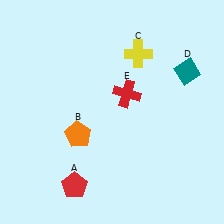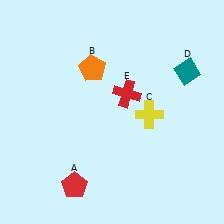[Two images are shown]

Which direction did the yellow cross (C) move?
The yellow cross (C) moved down.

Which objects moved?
The objects that moved are: the orange pentagon (B), the yellow cross (C).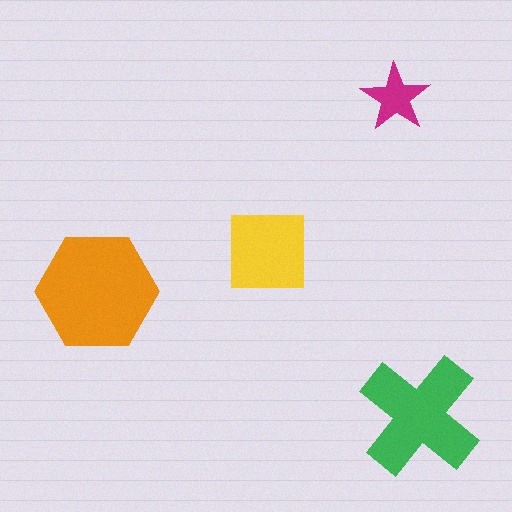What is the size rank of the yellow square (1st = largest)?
3rd.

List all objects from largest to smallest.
The orange hexagon, the green cross, the yellow square, the magenta star.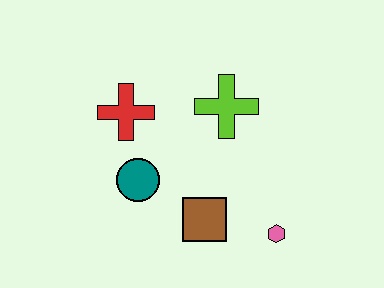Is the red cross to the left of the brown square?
Yes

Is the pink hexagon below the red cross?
Yes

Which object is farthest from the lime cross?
The pink hexagon is farthest from the lime cross.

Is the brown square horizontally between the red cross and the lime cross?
Yes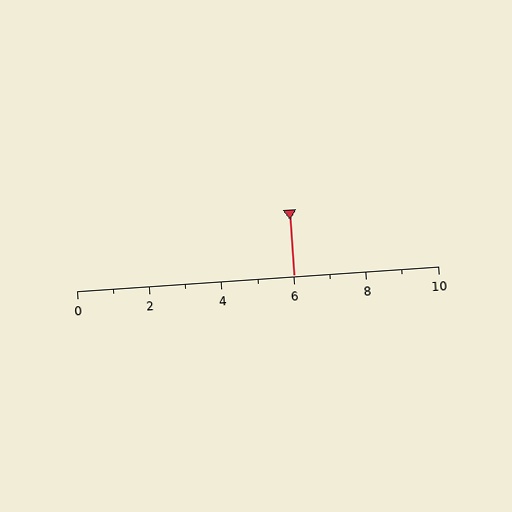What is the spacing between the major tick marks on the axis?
The major ticks are spaced 2 apart.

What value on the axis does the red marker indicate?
The marker indicates approximately 6.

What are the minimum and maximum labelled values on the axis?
The axis runs from 0 to 10.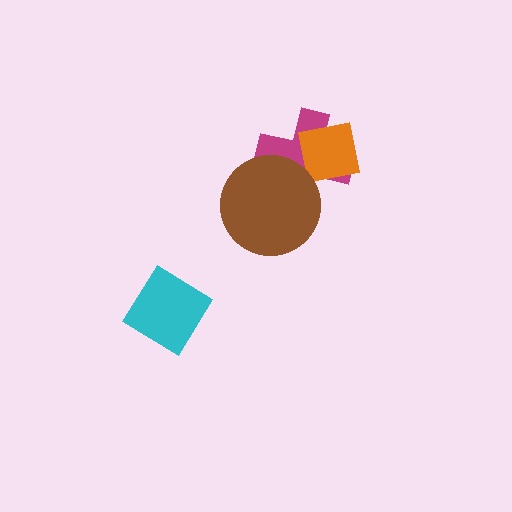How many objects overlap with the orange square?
1 object overlaps with the orange square.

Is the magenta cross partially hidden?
Yes, it is partially covered by another shape.